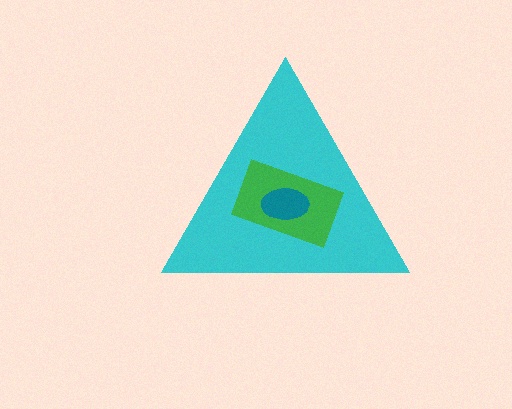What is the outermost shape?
The cyan triangle.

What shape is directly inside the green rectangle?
The teal ellipse.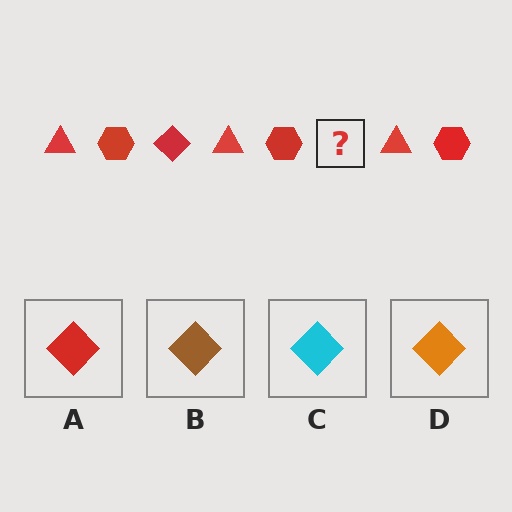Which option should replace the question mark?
Option A.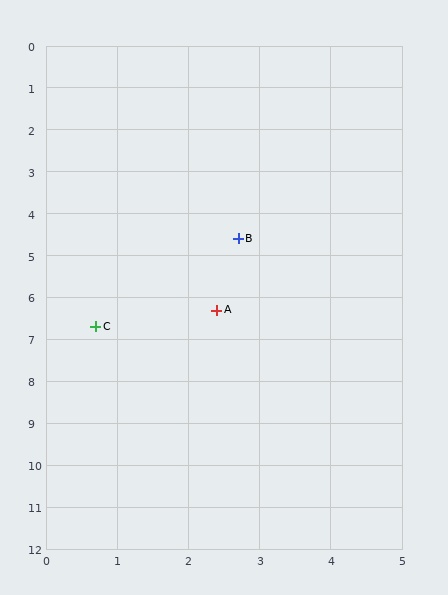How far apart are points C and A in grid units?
Points C and A are about 1.7 grid units apart.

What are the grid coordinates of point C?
Point C is at approximately (0.7, 6.7).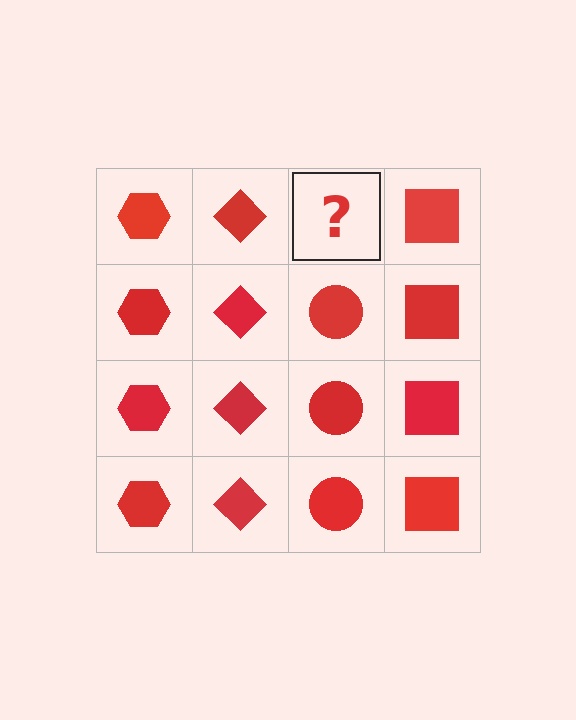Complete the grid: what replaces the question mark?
The question mark should be replaced with a red circle.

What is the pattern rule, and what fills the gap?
The rule is that each column has a consistent shape. The gap should be filled with a red circle.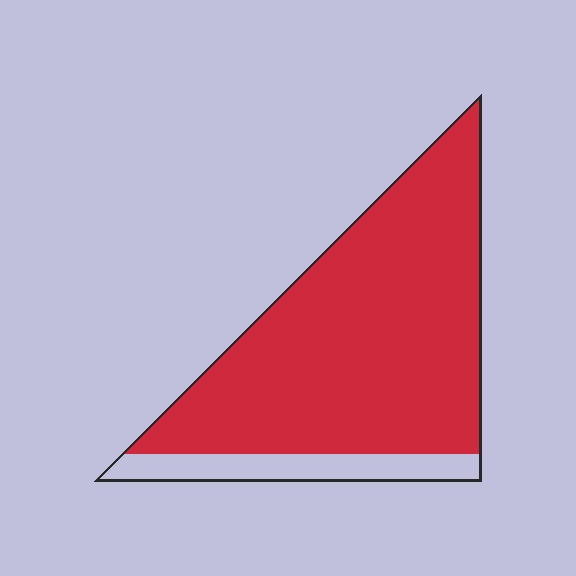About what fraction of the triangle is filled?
About seven eighths (7/8).